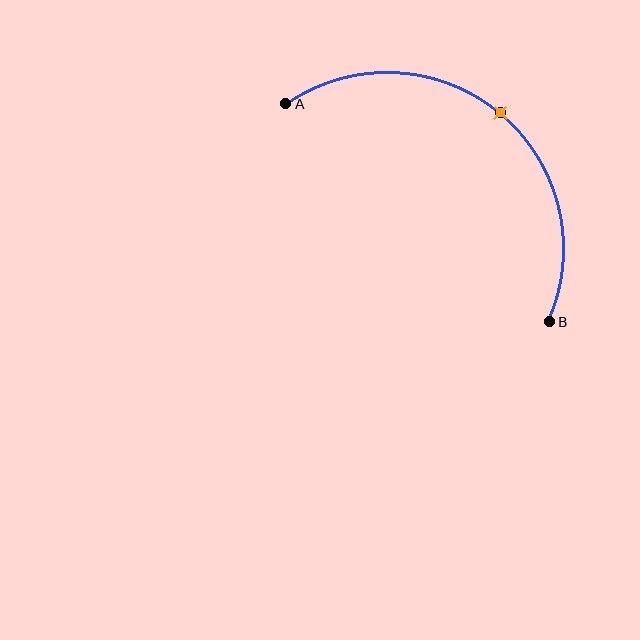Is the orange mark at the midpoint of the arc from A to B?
Yes. The orange mark lies on the arc at equal arc-length from both A and B — it is the arc midpoint.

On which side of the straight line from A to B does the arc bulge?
The arc bulges above and to the right of the straight line connecting A and B.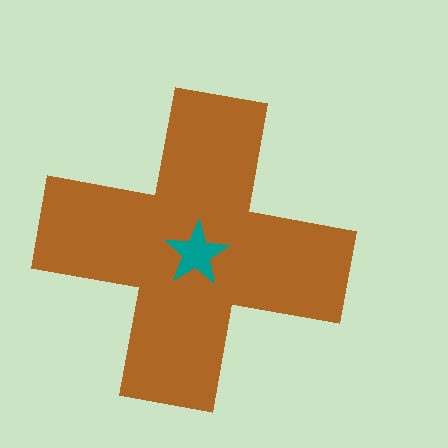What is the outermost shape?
The brown cross.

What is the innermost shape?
The teal star.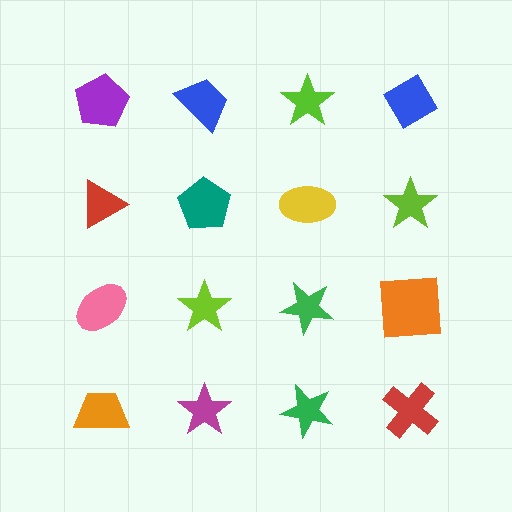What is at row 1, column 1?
A purple pentagon.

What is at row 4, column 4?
A red cross.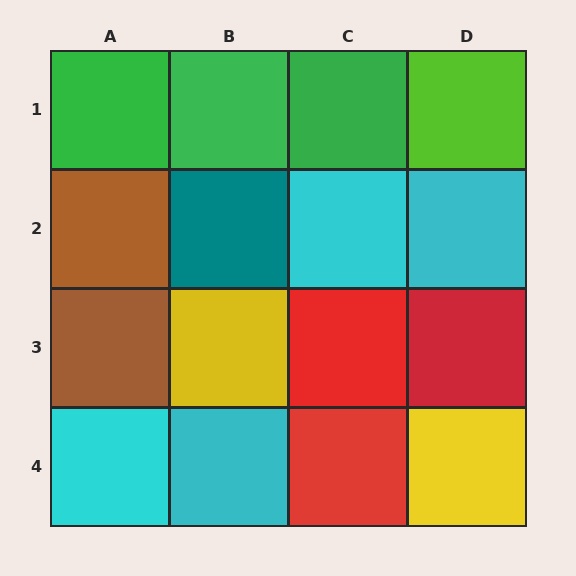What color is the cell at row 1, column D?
Lime.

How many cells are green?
3 cells are green.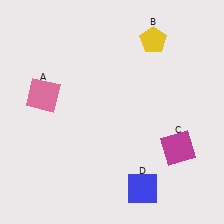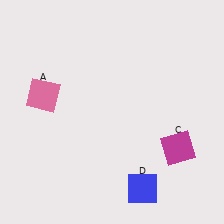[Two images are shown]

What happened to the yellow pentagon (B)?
The yellow pentagon (B) was removed in Image 2. It was in the top-right area of Image 1.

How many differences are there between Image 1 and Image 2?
There is 1 difference between the two images.